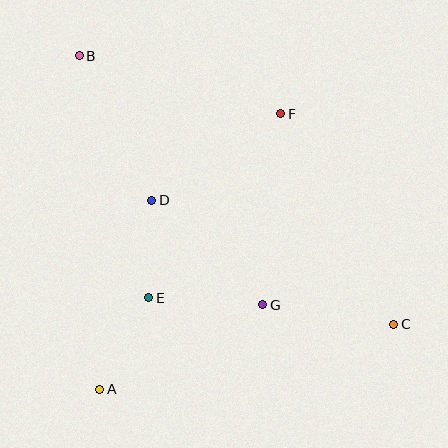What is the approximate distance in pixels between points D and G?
The distance between D and G is approximately 152 pixels.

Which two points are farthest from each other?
Points B and C are farthest from each other.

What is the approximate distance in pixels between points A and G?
The distance between A and G is approximately 183 pixels.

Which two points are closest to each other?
Points D and E are closest to each other.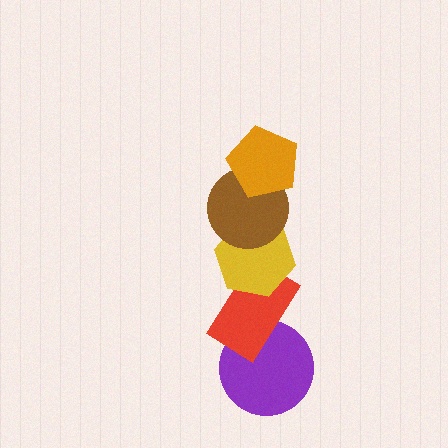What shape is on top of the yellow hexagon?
The brown circle is on top of the yellow hexagon.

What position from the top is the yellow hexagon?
The yellow hexagon is 3rd from the top.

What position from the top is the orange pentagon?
The orange pentagon is 1st from the top.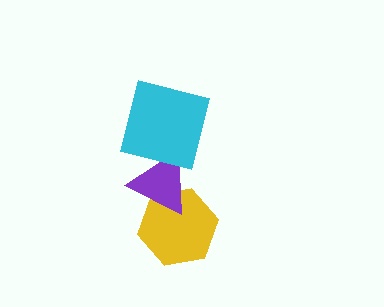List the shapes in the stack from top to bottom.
From top to bottom: the cyan square, the purple triangle, the yellow hexagon.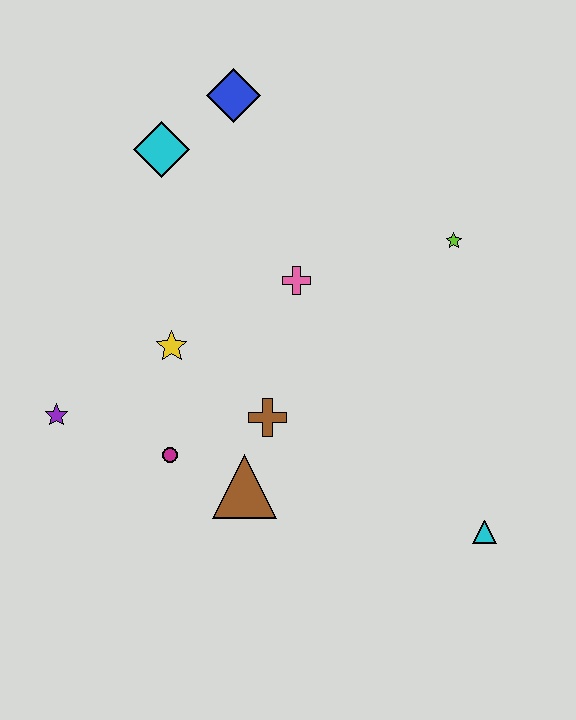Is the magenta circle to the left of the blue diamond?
Yes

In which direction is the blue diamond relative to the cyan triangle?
The blue diamond is above the cyan triangle.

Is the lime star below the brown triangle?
No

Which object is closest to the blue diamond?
The cyan diamond is closest to the blue diamond.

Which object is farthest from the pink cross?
The cyan triangle is farthest from the pink cross.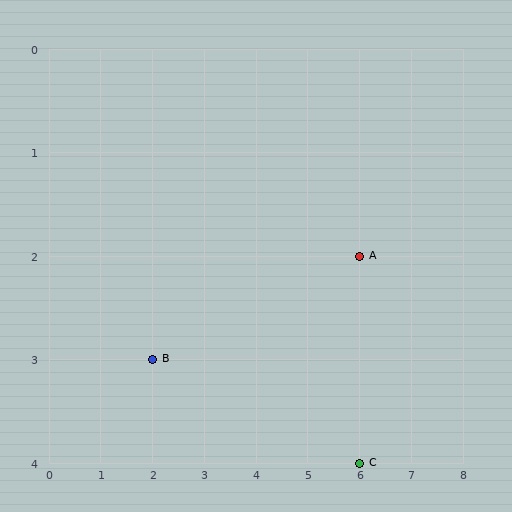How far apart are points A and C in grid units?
Points A and C are 2 rows apart.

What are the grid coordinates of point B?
Point B is at grid coordinates (2, 3).